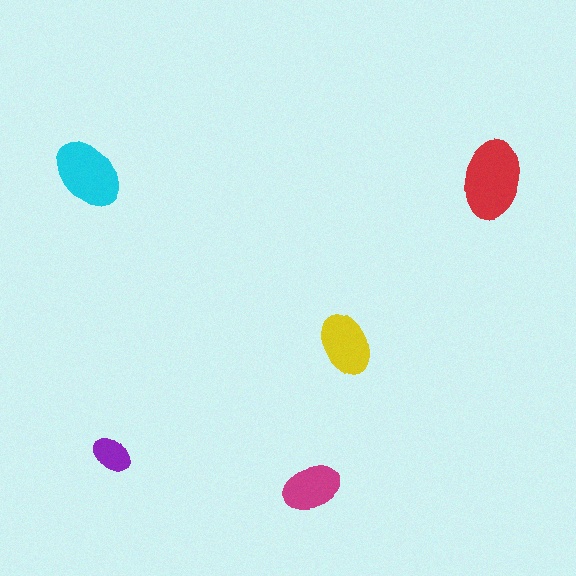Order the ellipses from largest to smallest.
the red one, the cyan one, the yellow one, the magenta one, the purple one.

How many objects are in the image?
There are 5 objects in the image.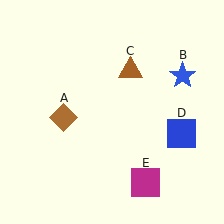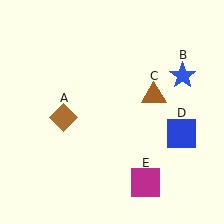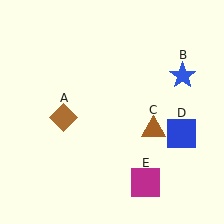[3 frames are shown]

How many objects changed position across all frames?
1 object changed position: brown triangle (object C).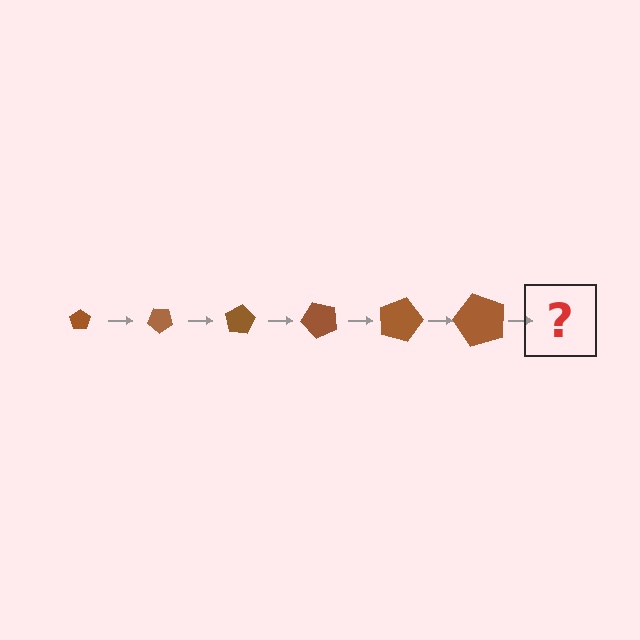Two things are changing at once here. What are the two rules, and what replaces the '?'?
The two rules are that the pentagon grows larger each step and it rotates 40 degrees each step. The '?' should be a pentagon, larger than the previous one and rotated 240 degrees from the start.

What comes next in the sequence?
The next element should be a pentagon, larger than the previous one and rotated 240 degrees from the start.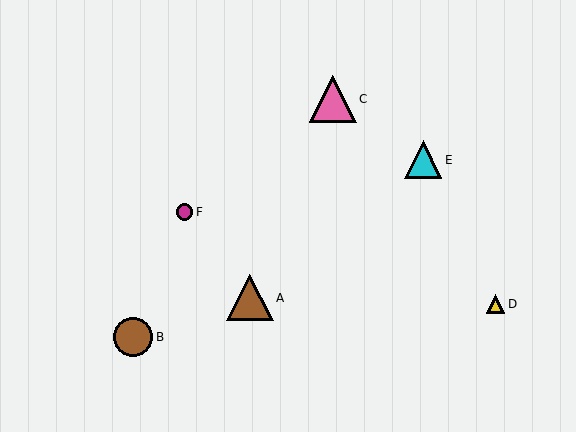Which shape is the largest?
The pink triangle (labeled C) is the largest.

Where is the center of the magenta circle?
The center of the magenta circle is at (185, 212).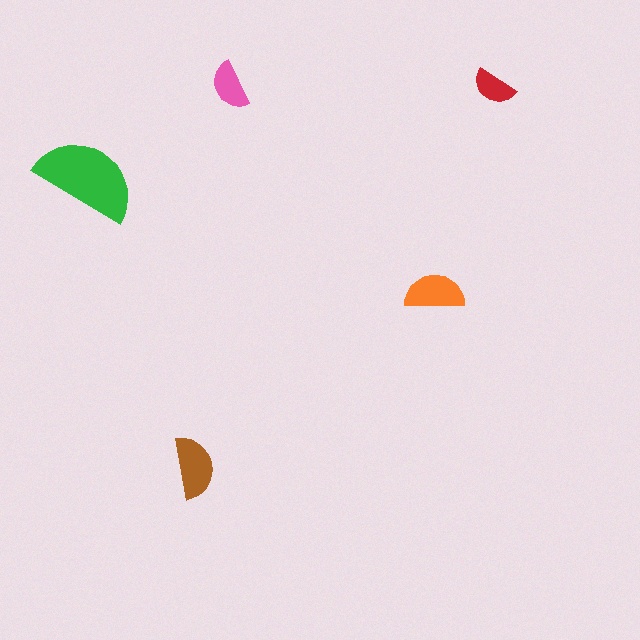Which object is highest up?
The pink semicircle is topmost.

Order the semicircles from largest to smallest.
the green one, the brown one, the orange one, the pink one, the red one.